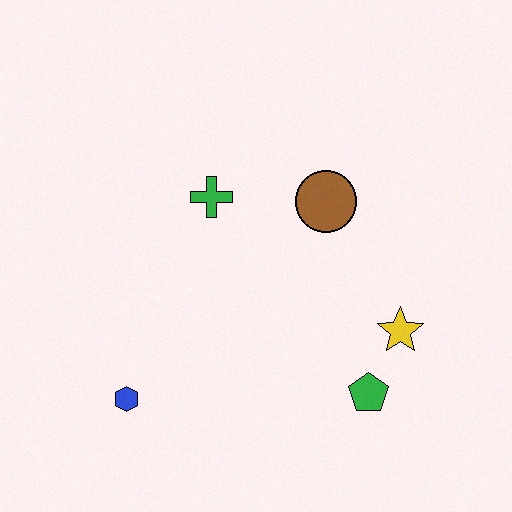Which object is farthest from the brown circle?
The blue hexagon is farthest from the brown circle.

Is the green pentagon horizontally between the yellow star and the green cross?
Yes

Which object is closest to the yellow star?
The green pentagon is closest to the yellow star.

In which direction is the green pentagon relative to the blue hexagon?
The green pentagon is to the right of the blue hexagon.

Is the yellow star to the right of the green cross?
Yes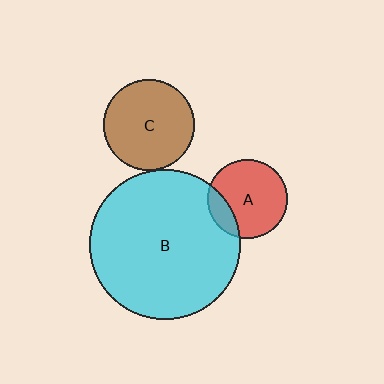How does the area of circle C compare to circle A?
Approximately 1.3 times.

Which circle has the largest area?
Circle B (cyan).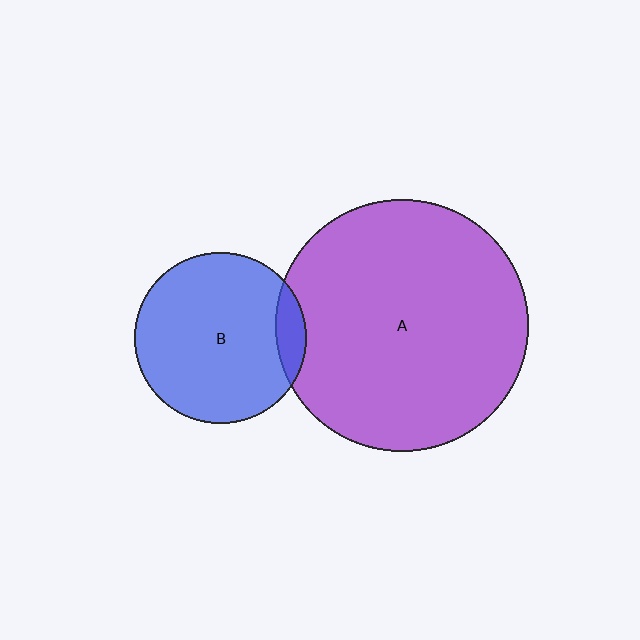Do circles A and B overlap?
Yes.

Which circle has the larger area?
Circle A (purple).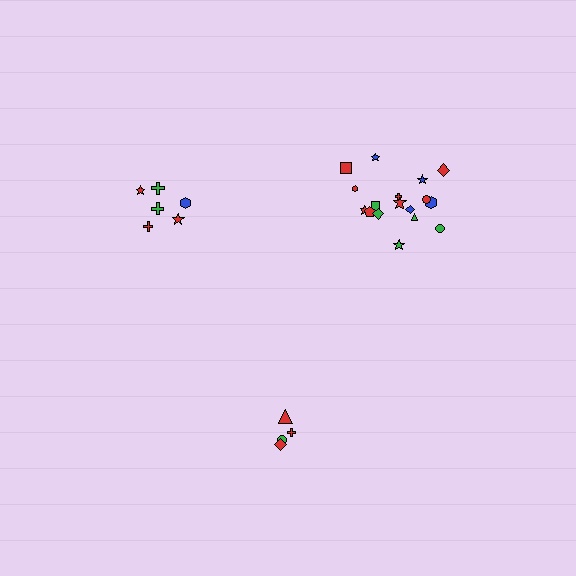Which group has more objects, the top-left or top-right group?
The top-right group.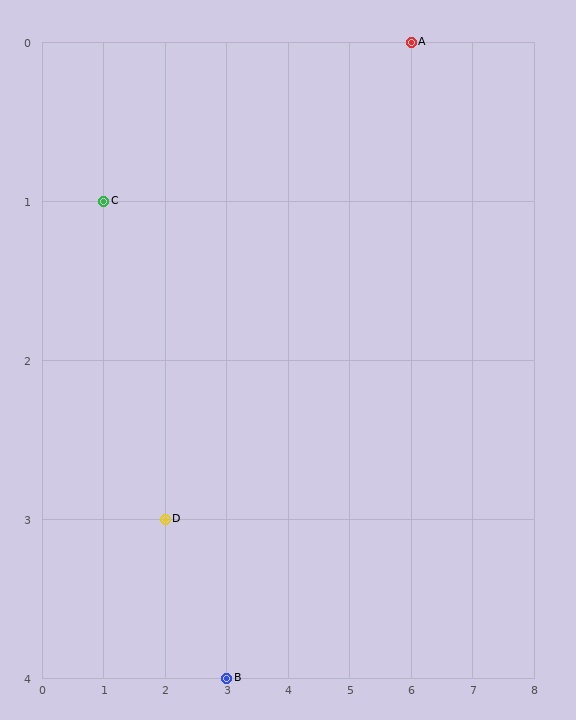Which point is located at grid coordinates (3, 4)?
Point B is at (3, 4).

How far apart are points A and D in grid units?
Points A and D are 4 columns and 3 rows apart (about 5.0 grid units diagonally).